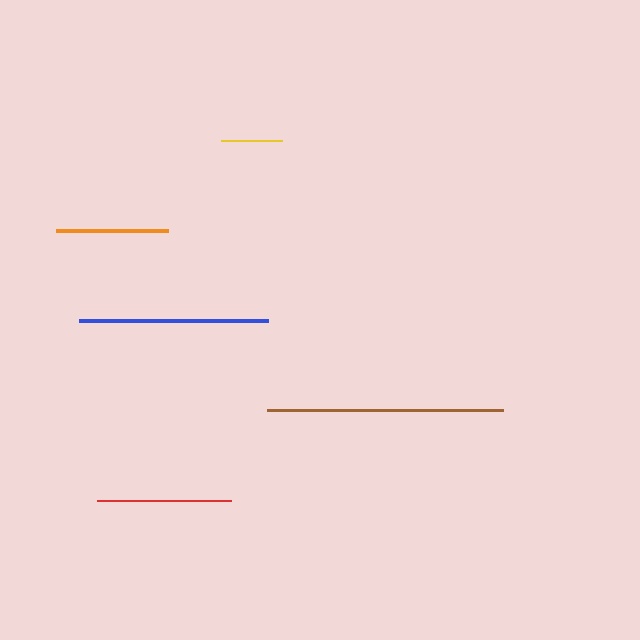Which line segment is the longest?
The brown line is the longest at approximately 236 pixels.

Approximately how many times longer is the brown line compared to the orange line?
The brown line is approximately 2.1 times the length of the orange line.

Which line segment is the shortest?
The yellow line is the shortest at approximately 61 pixels.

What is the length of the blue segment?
The blue segment is approximately 189 pixels long.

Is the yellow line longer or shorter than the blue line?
The blue line is longer than the yellow line.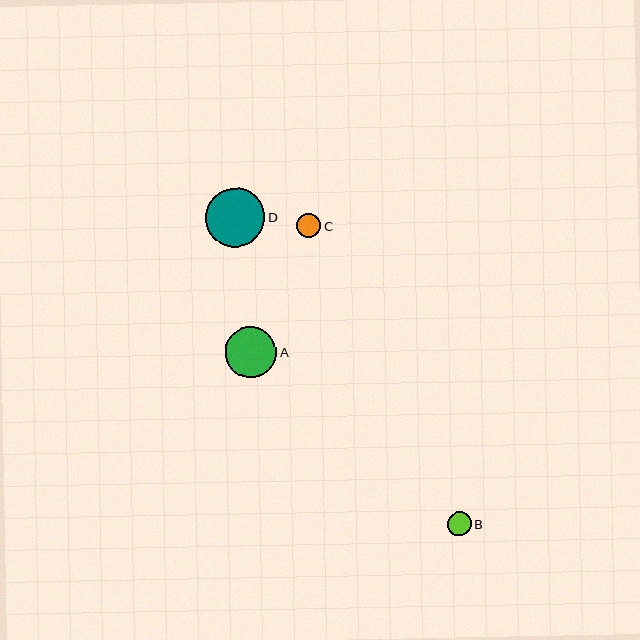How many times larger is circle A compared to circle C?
Circle A is approximately 2.1 times the size of circle C.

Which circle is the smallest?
Circle B is the smallest with a size of approximately 24 pixels.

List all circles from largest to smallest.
From largest to smallest: D, A, C, B.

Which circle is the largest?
Circle D is the largest with a size of approximately 59 pixels.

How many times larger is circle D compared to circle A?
Circle D is approximately 1.1 times the size of circle A.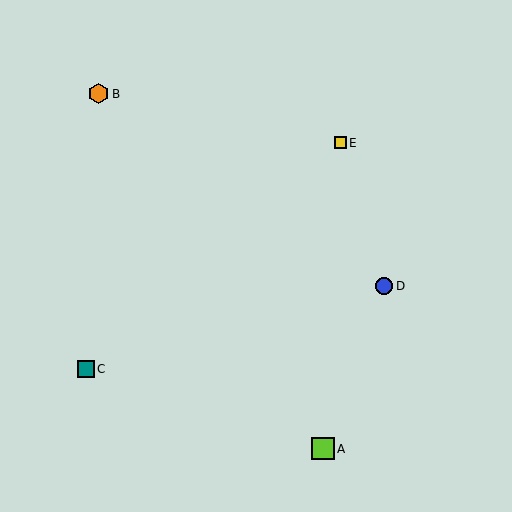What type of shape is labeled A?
Shape A is a lime square.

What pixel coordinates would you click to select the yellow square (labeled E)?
Click at (340, 143) to select the yellow square E.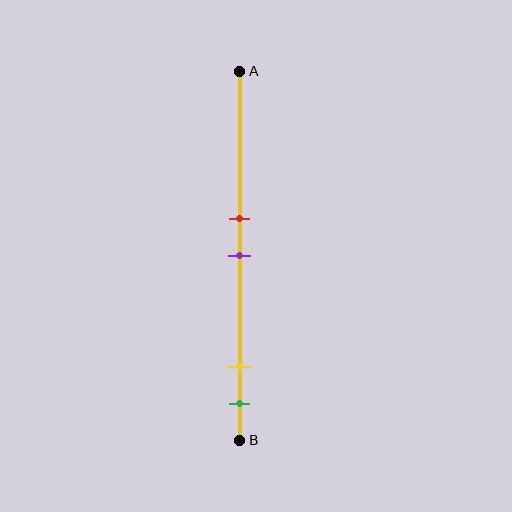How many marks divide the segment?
There are 4 marks dividing the segment.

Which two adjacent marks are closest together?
The red and purple marks are the closest adjacent pair.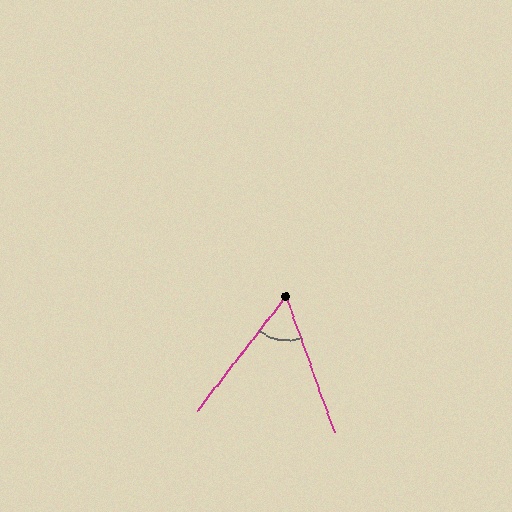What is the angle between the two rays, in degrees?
Approximately 57 degrees.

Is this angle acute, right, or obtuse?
It is acute.